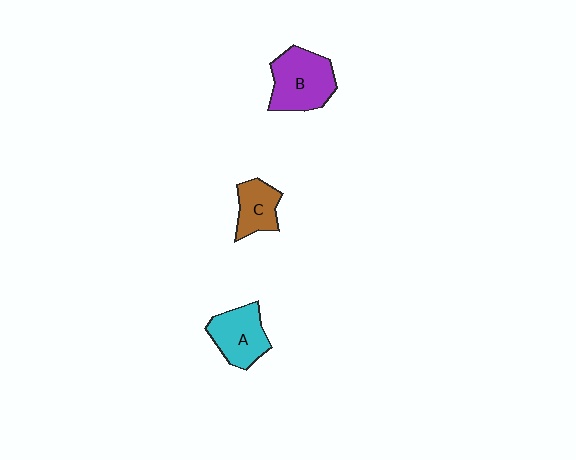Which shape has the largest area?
Shape B (purple).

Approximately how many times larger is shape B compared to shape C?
Approximately 1.7 times.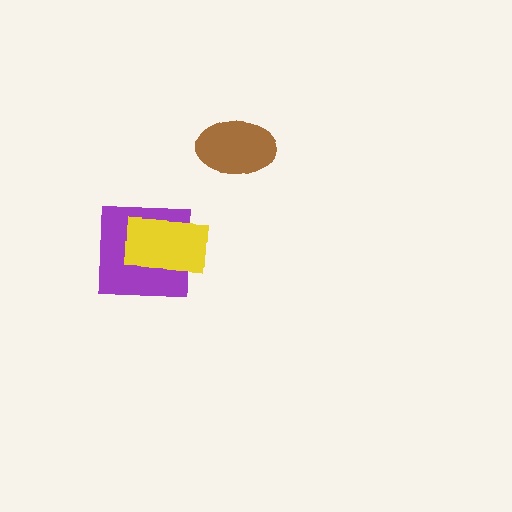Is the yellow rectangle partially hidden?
No, no other shape covers it.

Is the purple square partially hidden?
Yes, it is partially covered by another shape.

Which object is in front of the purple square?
The yellow rectangle is in front of the purple square.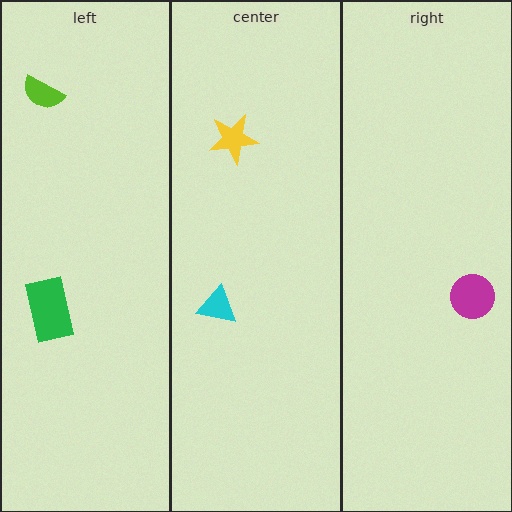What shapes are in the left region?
The lime semicircle, the green rectangle.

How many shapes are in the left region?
2.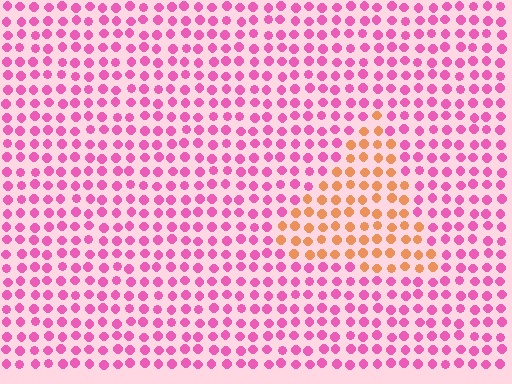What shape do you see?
I see a triangle.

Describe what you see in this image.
The image is filled with small pink elements in a uniform arrangement. A triangle-shaped region is visible where the elements are tinted to a slightly different hue, forming a subtle color boundary.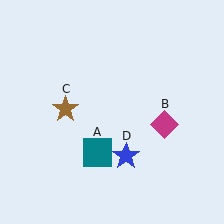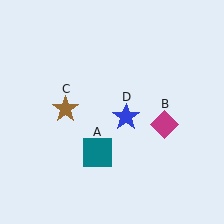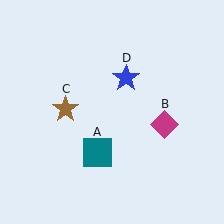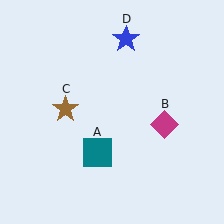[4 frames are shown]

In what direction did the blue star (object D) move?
The blue star (object D) moved up.